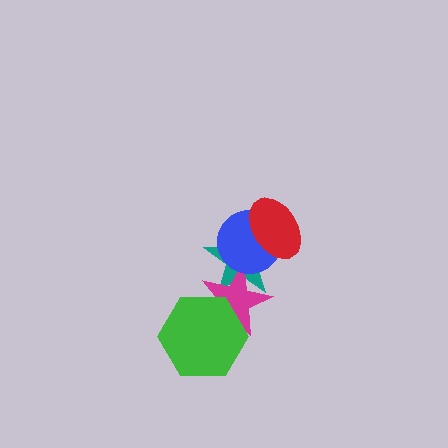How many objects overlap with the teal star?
3 objects overlap with the teal star.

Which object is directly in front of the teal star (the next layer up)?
The magenta star is directly in front of the teal star.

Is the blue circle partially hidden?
Yes, it is partially covered by another shape.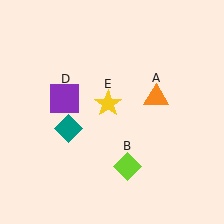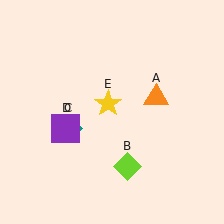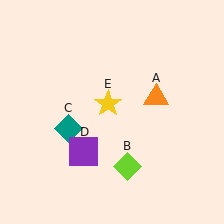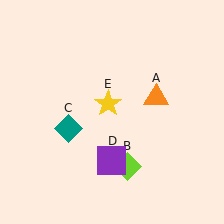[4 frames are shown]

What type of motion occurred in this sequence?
The purple square (object D) rotated counterclockwise around the center of the scene.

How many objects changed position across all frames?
1 object changed position: purple square (object D).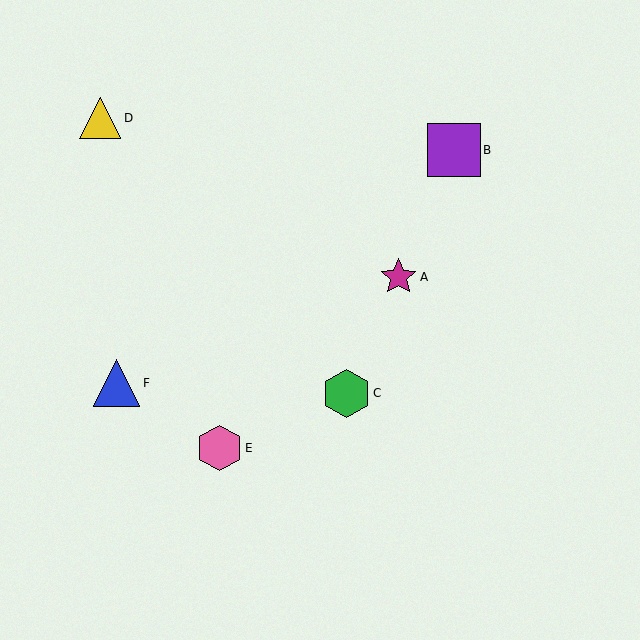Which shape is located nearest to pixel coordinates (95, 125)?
The yellow triangle (labeled D) at (100, 118) is nearest to that location.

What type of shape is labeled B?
Shape B is a purple square.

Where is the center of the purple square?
The center of the purple square is at (454, 150).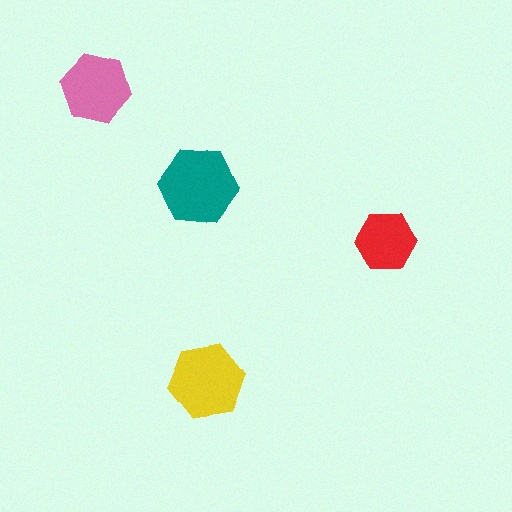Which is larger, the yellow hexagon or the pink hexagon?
The yellow one.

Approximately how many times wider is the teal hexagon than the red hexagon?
About 1.5 times wider.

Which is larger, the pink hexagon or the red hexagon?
The pink one.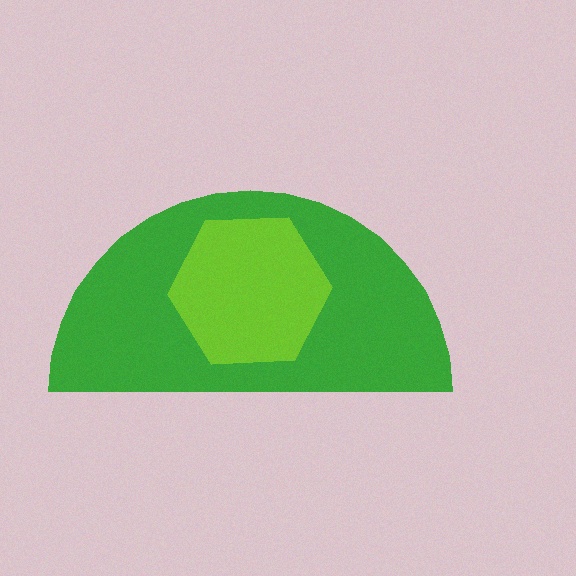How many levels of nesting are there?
2.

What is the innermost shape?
The lime hexagon.